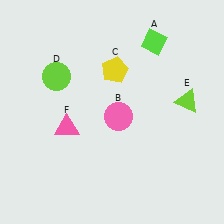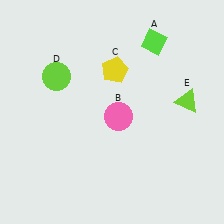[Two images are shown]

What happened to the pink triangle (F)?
The pink triangle (F) was removed in Image 2. It was in the bottom-left area of Image 1.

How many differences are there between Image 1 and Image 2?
There is 1 difference between the two images.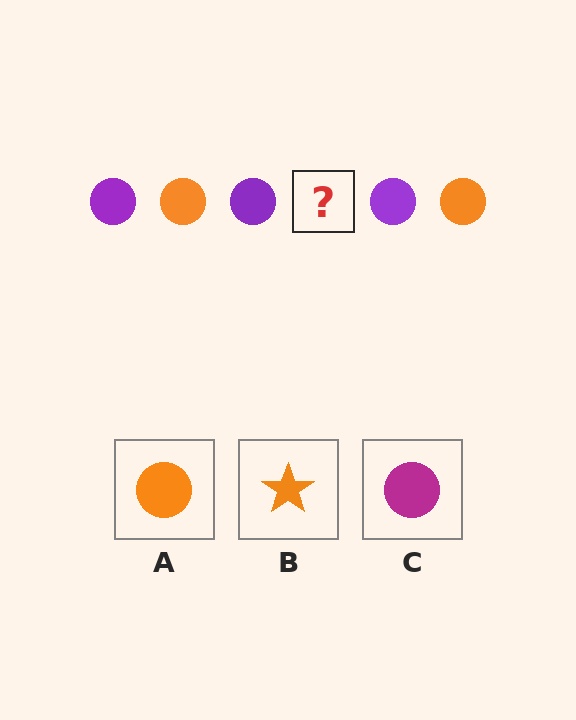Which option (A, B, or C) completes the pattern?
A.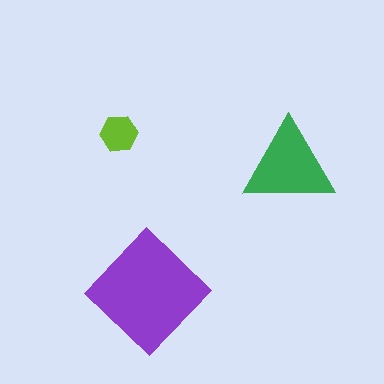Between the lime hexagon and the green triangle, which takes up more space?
The green triangle.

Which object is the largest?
The purple diamond.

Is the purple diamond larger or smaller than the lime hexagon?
Larger.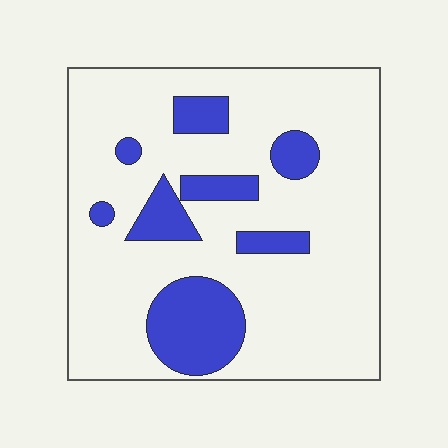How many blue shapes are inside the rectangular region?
8.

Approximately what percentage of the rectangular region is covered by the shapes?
Approximately 20%.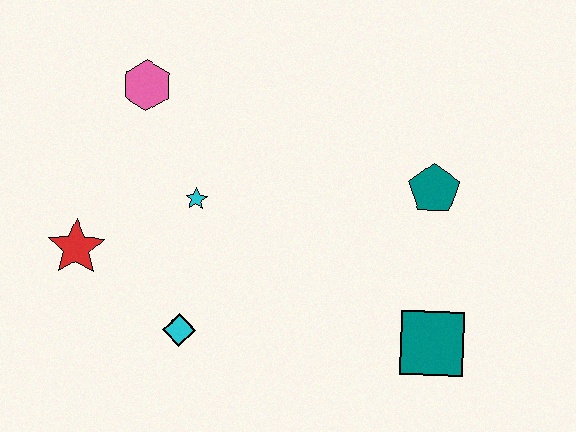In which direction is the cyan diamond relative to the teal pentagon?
The cyan diamond is to the left of the teal pentagon.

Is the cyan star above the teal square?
Yes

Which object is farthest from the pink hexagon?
The teal square is farthest from the pink hexagon.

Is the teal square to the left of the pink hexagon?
No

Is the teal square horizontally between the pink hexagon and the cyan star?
No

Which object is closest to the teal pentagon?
The teal square is closest to the teal pentagon.